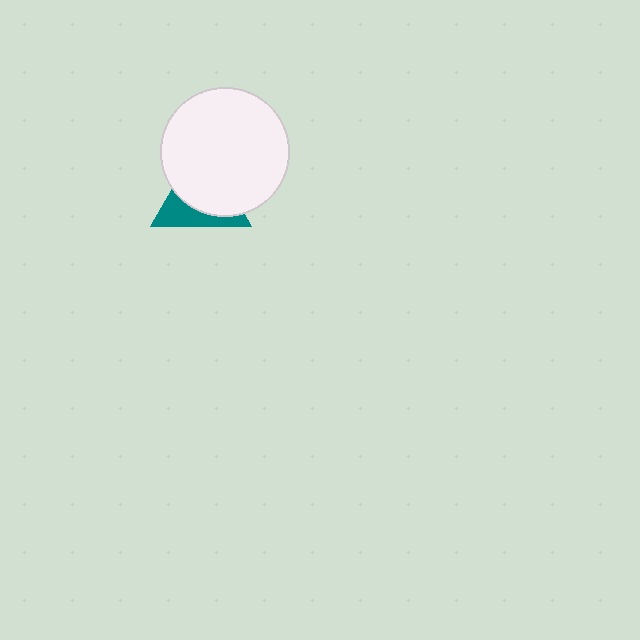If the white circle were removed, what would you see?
You would see the complete teal triangle.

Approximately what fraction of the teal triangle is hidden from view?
Roughly 63% of the teal triangle is hidden behind the white circle.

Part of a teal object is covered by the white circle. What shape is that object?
It is a triangle.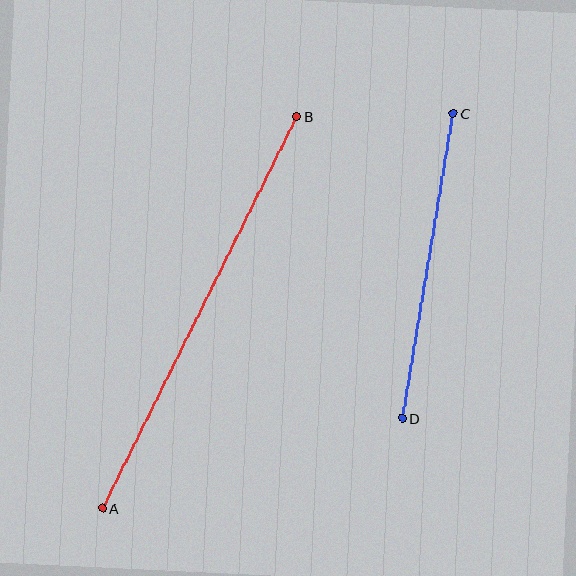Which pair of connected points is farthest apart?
Points A and B are farthest apart.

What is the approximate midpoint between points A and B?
The midpoint is at approximately (200, 312) pixels.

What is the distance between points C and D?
The distance is approximately 309 pixels.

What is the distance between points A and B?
The distance is approximately 437 pixels.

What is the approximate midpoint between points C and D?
The midpoint is at approximately (428, 266) pixels.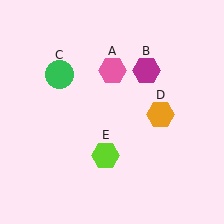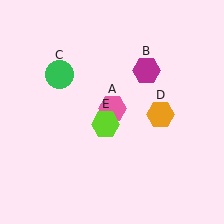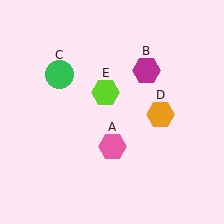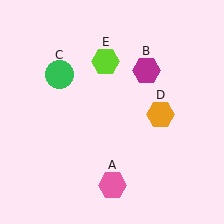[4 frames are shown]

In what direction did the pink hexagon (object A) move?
The pink hexagon (object A) moved down.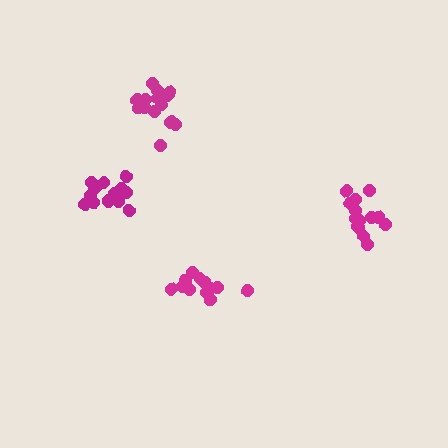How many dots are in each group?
Group 1: 14 dots, Group 2: 12 dots, Group 3: 14 dots, Group 4: 15 dots (55 total).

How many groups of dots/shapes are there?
There are 4 groups.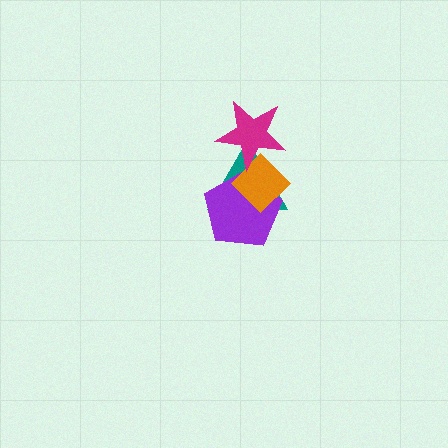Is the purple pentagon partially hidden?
Yes, it is partially covered by another shape.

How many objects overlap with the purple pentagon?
2 objects overlap with the purple pentagon.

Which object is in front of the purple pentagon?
The orange diamond is in front of the purple pentagon.